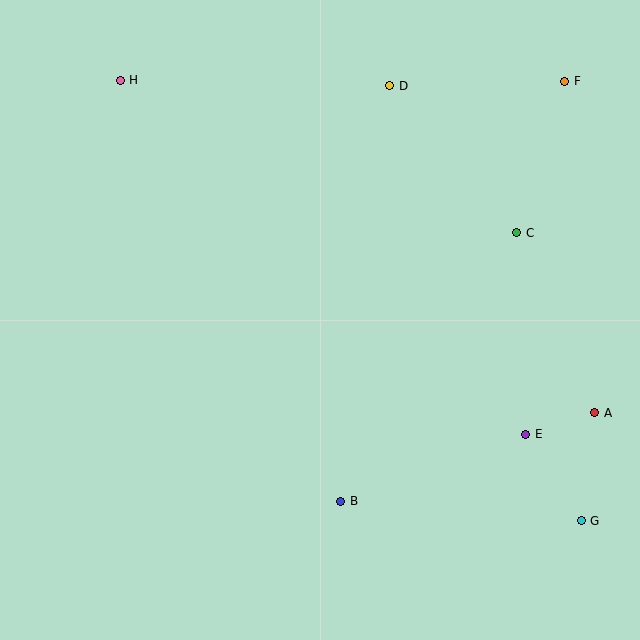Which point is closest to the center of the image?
Point B at (341, 501) is closest to the center.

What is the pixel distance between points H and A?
The distance between H and A is 580 pixels.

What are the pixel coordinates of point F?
Point F is at (565, 81).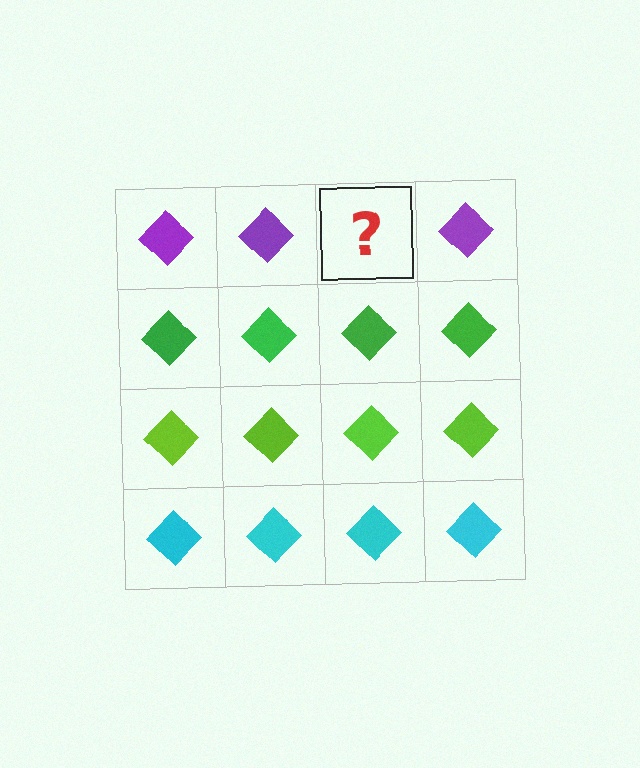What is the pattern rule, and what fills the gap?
The rule is that each row has a consistent color. The gap should be filled with a purple diamond.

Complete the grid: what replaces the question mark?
The question mark should be replaced with a purple diamond.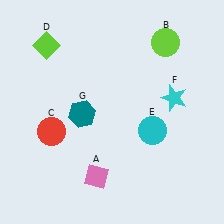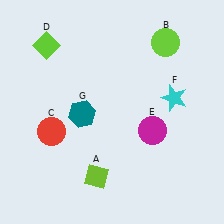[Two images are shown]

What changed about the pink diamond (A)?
In Image 1, A is pink. In Image 2, it changed to lime.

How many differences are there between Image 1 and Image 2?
There are 2 differences between the two images.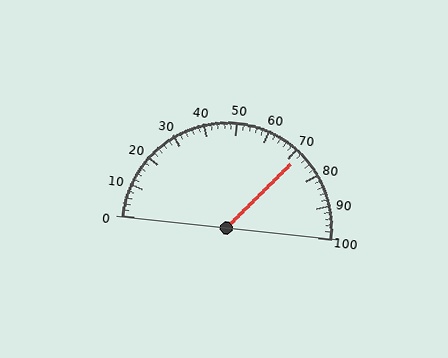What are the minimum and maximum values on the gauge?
The gauge ranges from 0 to 100.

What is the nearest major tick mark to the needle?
The nearest major tick mark is 70.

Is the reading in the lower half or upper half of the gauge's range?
The reading is in the upper half of the range (0 to 100).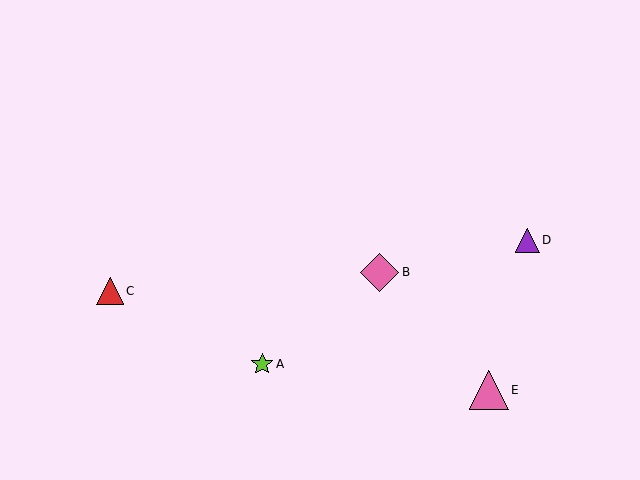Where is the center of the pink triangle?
The center of the pink triangle is at (489, 390).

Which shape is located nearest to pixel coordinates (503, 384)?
The pink triangle (labeled E) at (489, 390) is nearest to that location.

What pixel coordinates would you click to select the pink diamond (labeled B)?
Click at (380, 272) to select the pink diamond B.